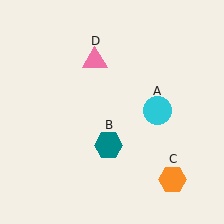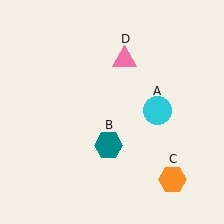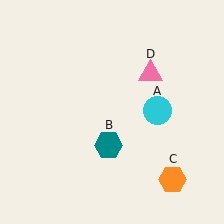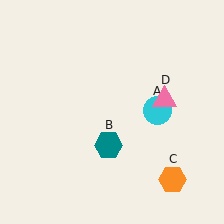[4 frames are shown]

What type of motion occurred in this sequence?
The pink triangle (object D) rotated clockwise around the center of the scene.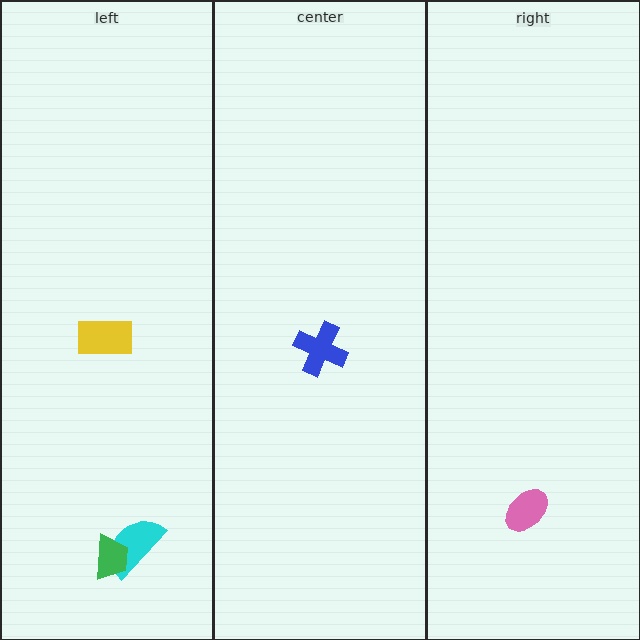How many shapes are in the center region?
1.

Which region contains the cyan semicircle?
The left region.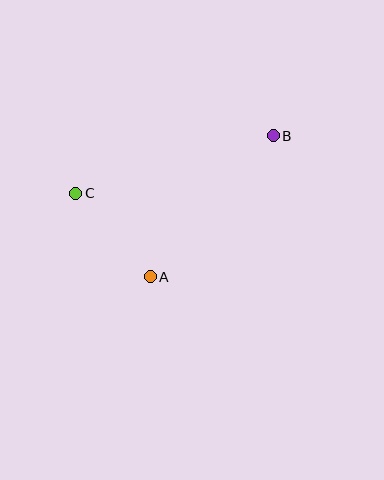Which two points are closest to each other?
Points A and C are closest to each other.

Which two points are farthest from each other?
Points B and C are farthest from each other.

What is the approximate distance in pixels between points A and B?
The distance between A and B is approximately 187 pixels.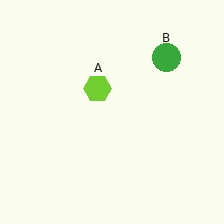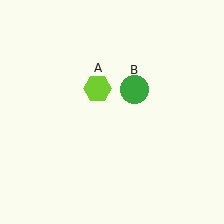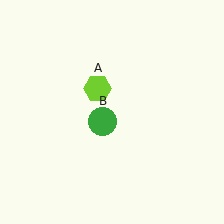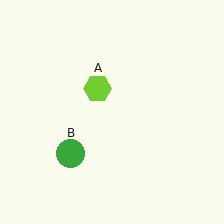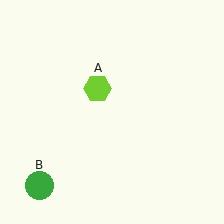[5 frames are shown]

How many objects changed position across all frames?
1 object changed position: green circle (object B).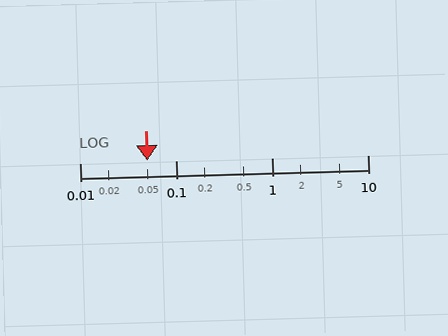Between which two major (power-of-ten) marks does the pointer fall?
The pointer is between 0.01 and 0.1.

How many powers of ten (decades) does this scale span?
The scale spans 3 decades, from 0.01 to 10.